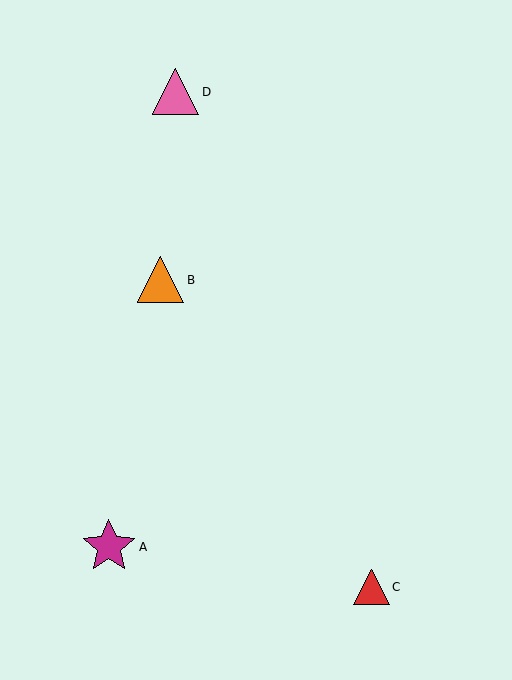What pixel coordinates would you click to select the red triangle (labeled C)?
Click at (371, 587) to select the red triangle C.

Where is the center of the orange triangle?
The center of the orange triangle is at (161, 280).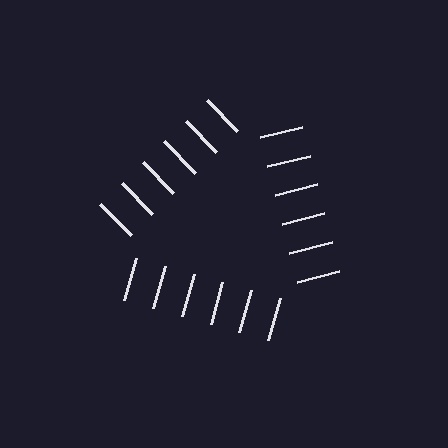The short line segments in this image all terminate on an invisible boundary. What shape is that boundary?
An illusory triangle — the line segments terminate on its edges but no continuous stroke is drawn.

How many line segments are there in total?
18 — 6 along each of the 3 edges.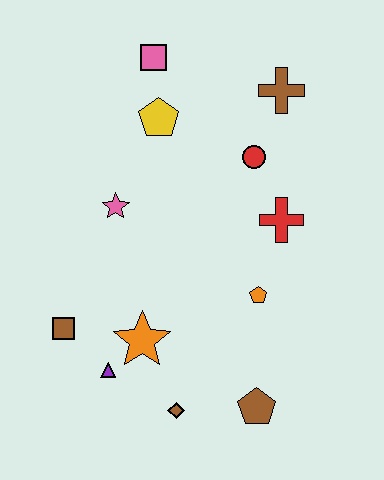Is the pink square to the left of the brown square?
No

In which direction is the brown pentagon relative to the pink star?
The brown pentagon is below the pink star.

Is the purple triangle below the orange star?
Yes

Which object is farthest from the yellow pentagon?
The brown pentagon is farthest from the yellow pentagon.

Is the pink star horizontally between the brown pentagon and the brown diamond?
No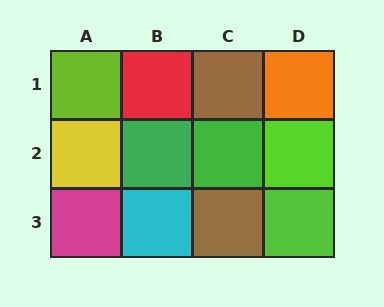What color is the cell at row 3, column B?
Cyan.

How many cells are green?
2 cells are green.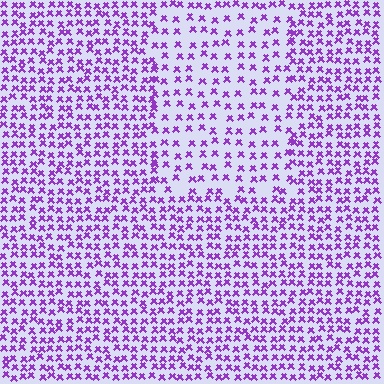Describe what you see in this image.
The image contains small purple elements arranged at two different densities. A rectangle-shaped region is visible where the elements are less densely packed than the surrounding area.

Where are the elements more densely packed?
The elements are more densely packed outside the rectangle boundary.